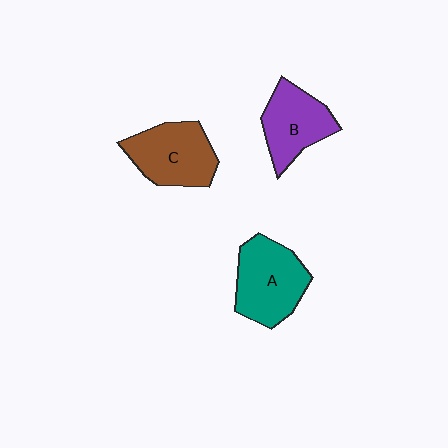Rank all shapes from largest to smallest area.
From largest to smallest: A (teal), C (brown), B (purple).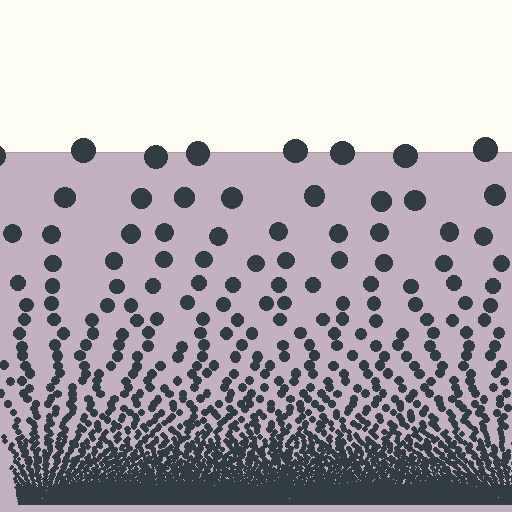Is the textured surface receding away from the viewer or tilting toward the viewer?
The surface appears to tilt toward the viewer. Texture elements get larger and sparser toward the top.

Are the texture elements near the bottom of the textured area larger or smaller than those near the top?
Smaller. The gradient is inverted — elements near the bottom are smaller and denser.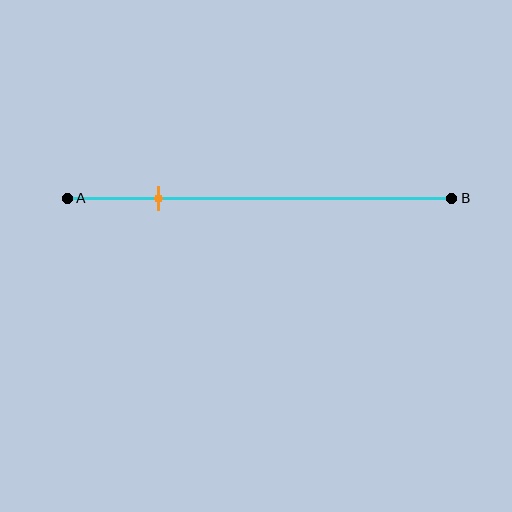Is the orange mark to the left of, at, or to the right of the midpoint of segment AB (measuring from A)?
The orange mark is to the left of the midpoint of segment AB.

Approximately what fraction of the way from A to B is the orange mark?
The orange mark is approximately 25% of the way from A to B.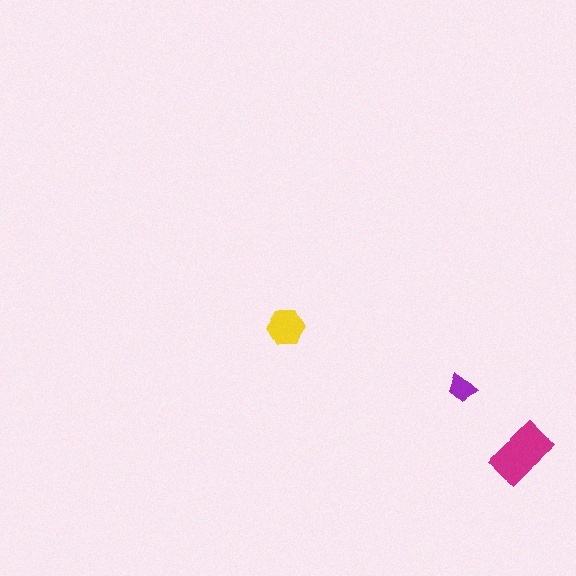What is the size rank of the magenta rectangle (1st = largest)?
1st.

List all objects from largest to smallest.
The magenta rectangle, the yellow hexagon, the purple trapezoid.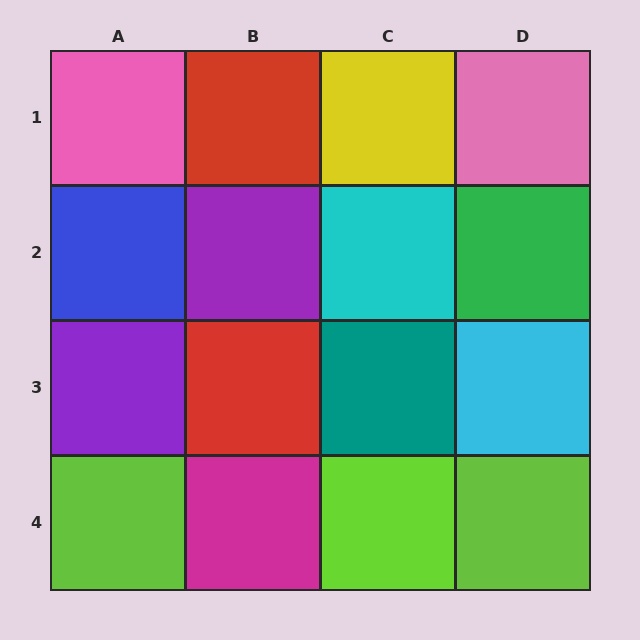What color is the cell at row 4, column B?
Magenta.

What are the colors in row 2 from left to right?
Blue, purple, cyan, green.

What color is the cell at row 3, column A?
Purple.